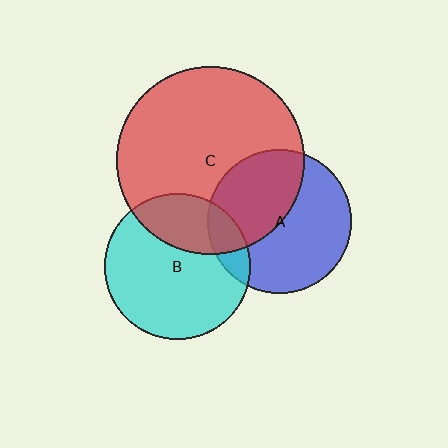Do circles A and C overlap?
Yes.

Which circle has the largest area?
Circle C (red).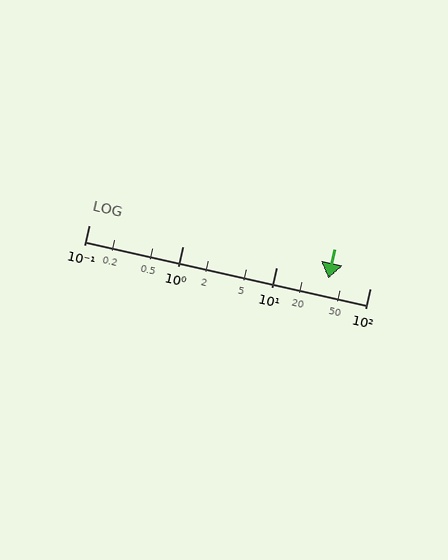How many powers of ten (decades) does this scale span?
The scale spans 3 decades, from 0.1 to 100.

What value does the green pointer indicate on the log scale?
The pointer indicates approximately 36.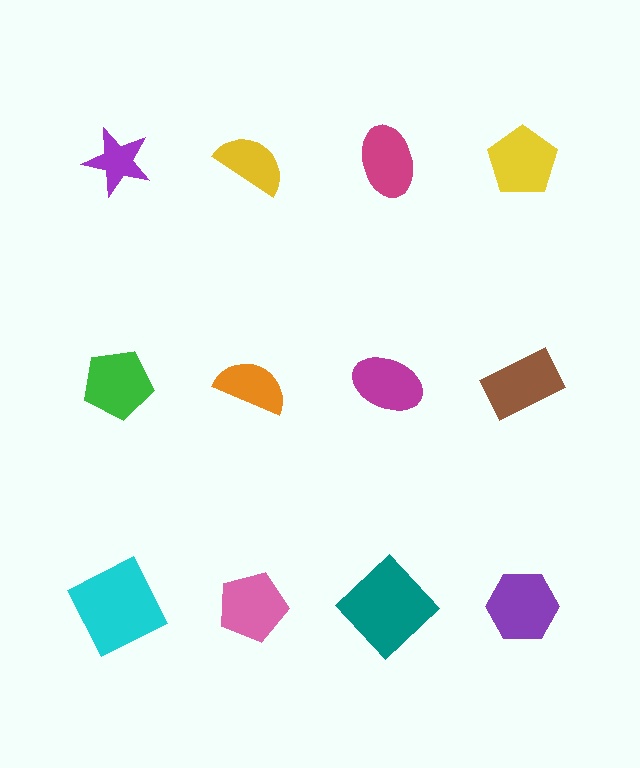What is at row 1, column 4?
A yellow pentagon.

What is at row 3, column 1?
A cyan square.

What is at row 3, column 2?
A pink pentagon.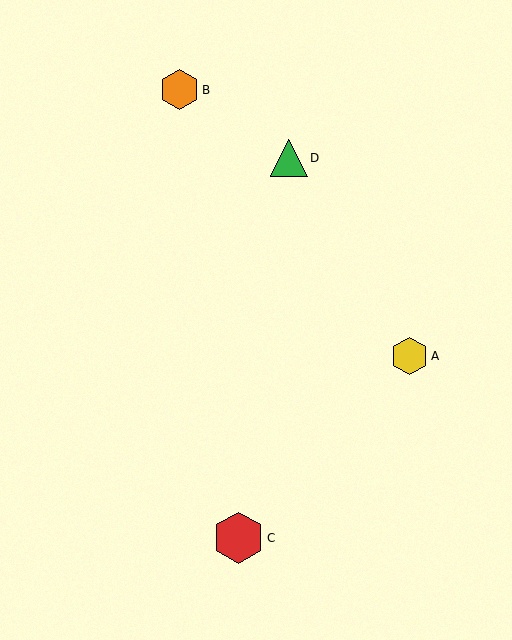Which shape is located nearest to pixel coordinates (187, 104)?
The orange hexagon (labeled B) at (179, 90) is nearest to that location.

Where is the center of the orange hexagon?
The center of the orange hexagon is at (179, 90).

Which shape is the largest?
The red hexagon (labeled C) is the largest.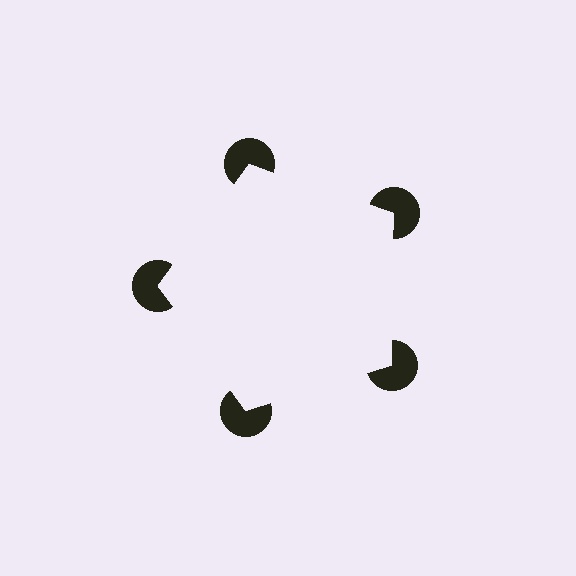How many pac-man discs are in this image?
There are 5 — one at each vertex of the illusory pentagon.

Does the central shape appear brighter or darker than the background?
It typically appears slightly brighter than the background, even though no actual brightness change is drawn.